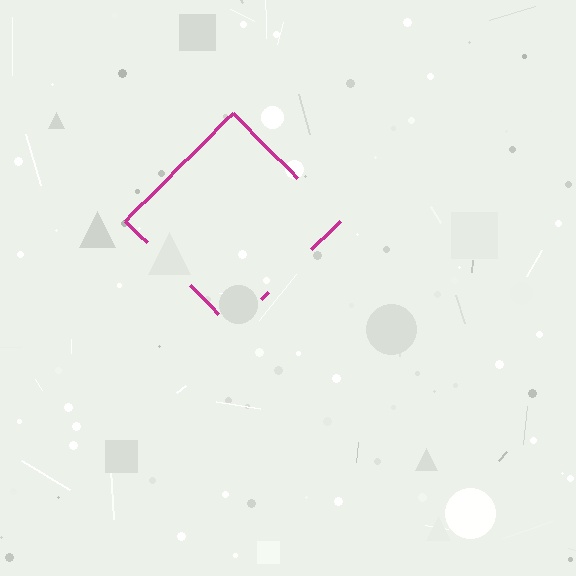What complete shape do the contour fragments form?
The contour fragments form a diamond.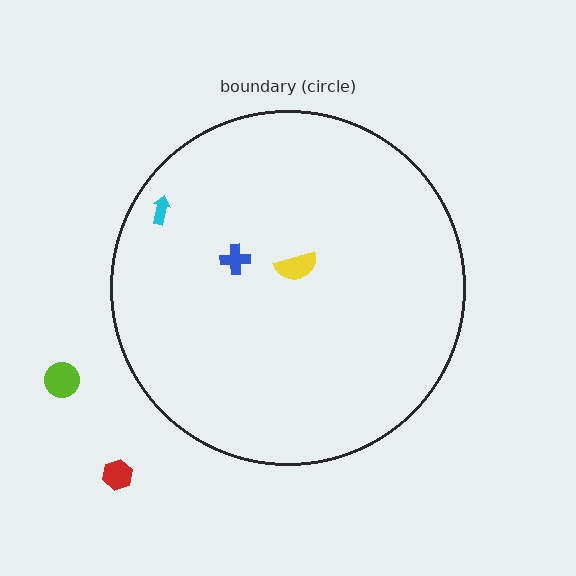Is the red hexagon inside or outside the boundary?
Outside.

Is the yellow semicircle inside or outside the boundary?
Inside.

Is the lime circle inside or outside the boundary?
Outside.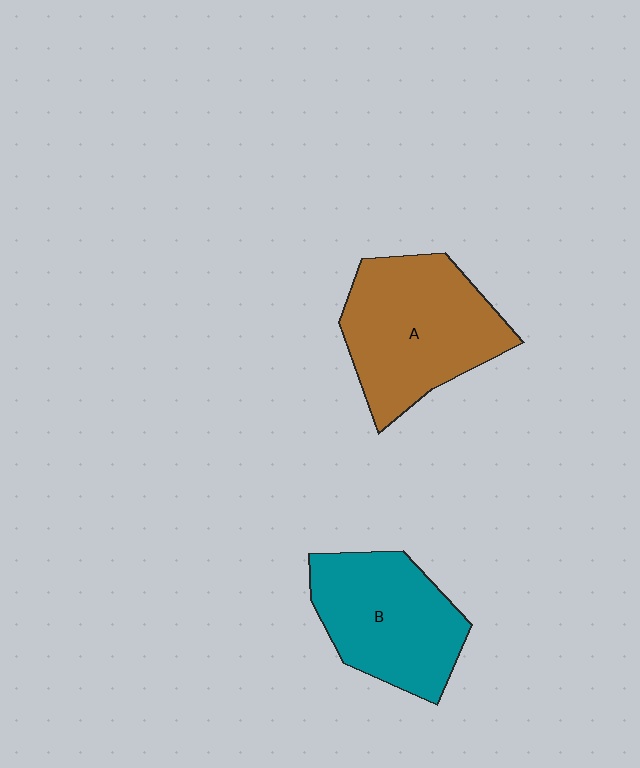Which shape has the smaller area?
Shape B (teal).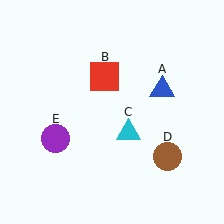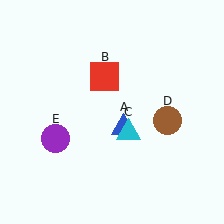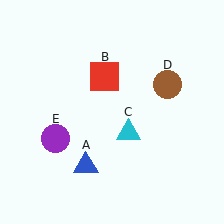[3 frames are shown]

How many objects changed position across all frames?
2 objects changed position: blue triangle (object A), brown circle (object D).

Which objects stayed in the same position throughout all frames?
Red square (object B) and cyan triangle (object C) and purple circle (object E) remained stationary.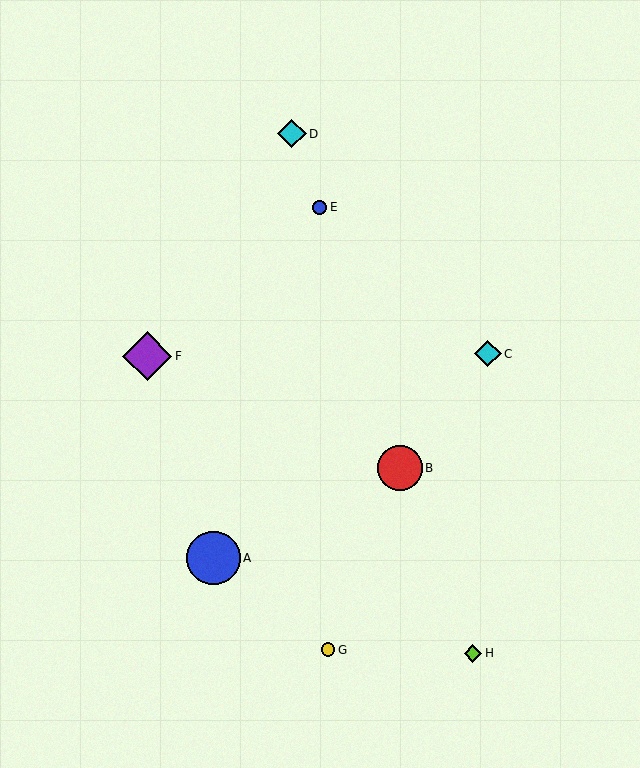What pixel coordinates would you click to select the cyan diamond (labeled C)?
Click at (488, 354) to select the cyan diamond C.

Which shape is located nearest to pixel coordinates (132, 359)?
The purple diamond (labeled F) at (147, 356) is nearest to that location.